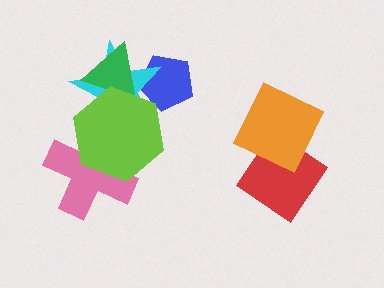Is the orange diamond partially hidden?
No, no other shape covers it.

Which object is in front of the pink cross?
The lime hexagon is in front of the pink cross.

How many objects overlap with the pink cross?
1 object overlaps with the pink cross.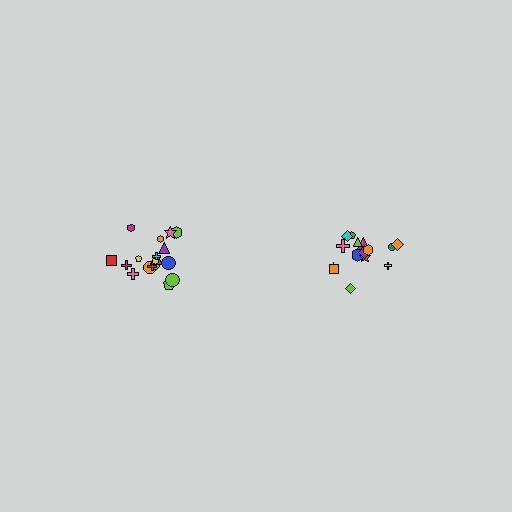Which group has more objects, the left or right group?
The left group.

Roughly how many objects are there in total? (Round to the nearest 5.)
Roughly 35 objects in total.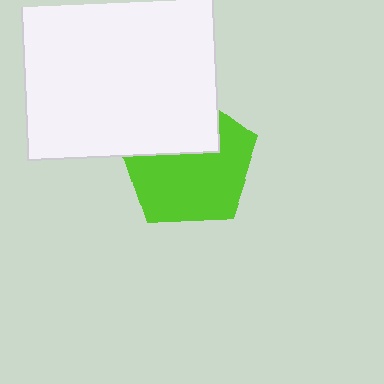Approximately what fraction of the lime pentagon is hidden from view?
Roughly 35% of the lime pentagon is hidden behind the white square.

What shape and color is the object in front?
The object in front is a white square.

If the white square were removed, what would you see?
You would see the complete lime pentagon.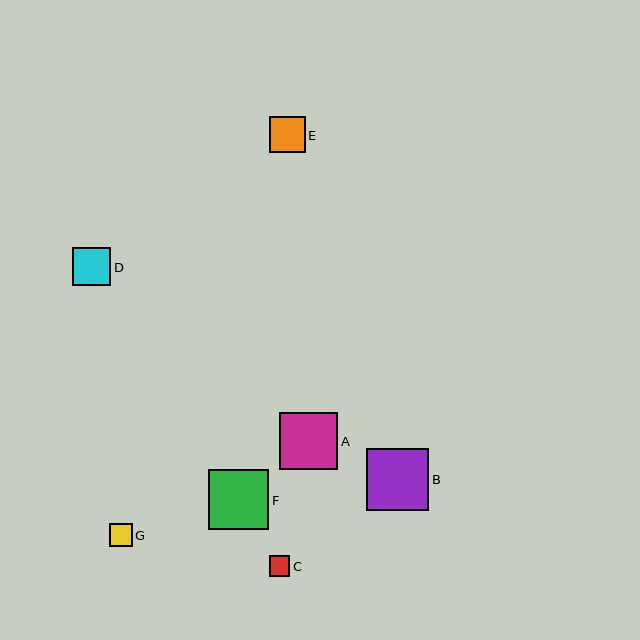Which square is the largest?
Square B is the largest with a size of approximately 63 pixels.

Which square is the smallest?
Square C is the smallest with a size of approximately 20 pixels.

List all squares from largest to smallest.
From largest to smallest: B, F, A, D, E, G, C.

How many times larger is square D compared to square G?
Square D is approximately 1.7 times the size of square G.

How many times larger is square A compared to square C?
Square A is approximately 2.8 times the size of square C.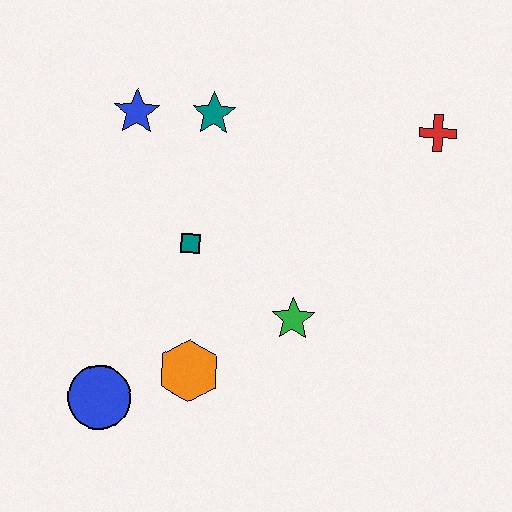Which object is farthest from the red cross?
The blue circle is farthest from the red cross.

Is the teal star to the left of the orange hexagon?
No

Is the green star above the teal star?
No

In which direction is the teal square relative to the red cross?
The teal square is to the left of the red cross.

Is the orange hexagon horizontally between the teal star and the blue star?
Yes